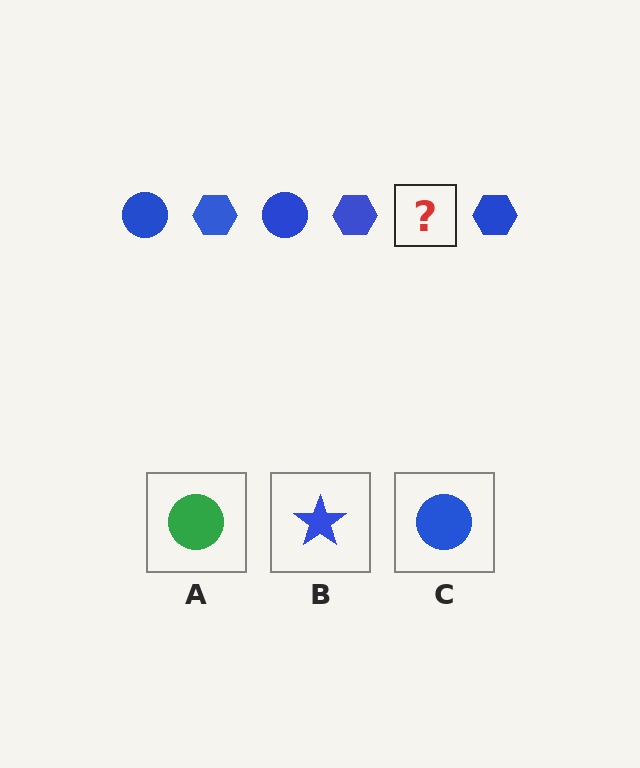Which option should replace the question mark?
Option C.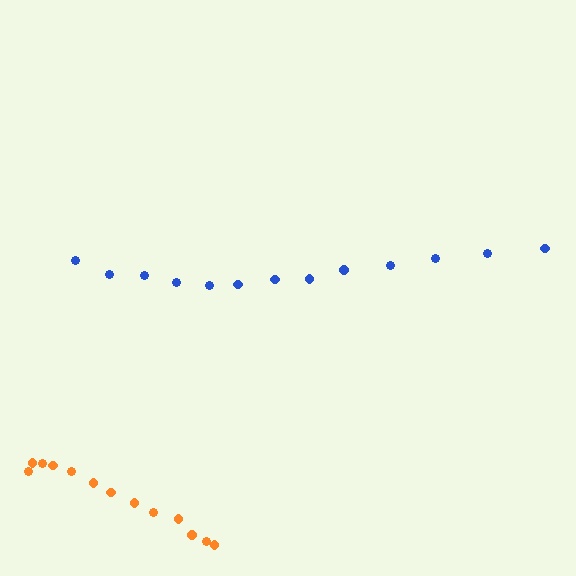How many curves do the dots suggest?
There are 2 distinct paths.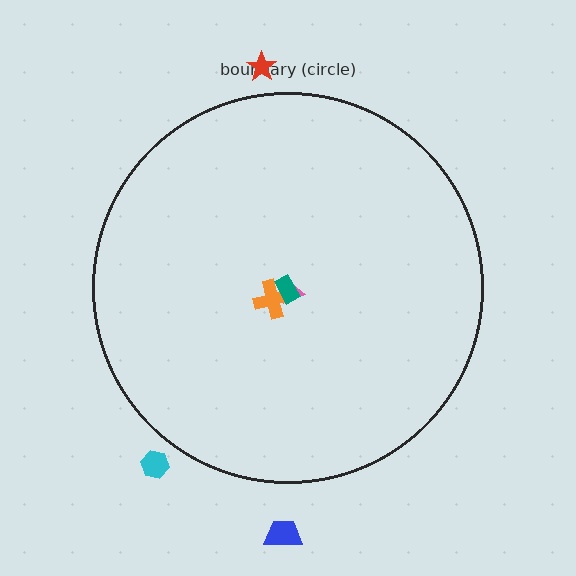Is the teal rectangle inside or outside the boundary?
Inside.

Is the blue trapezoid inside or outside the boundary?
Outside.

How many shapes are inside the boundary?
3 inside, 3 outside.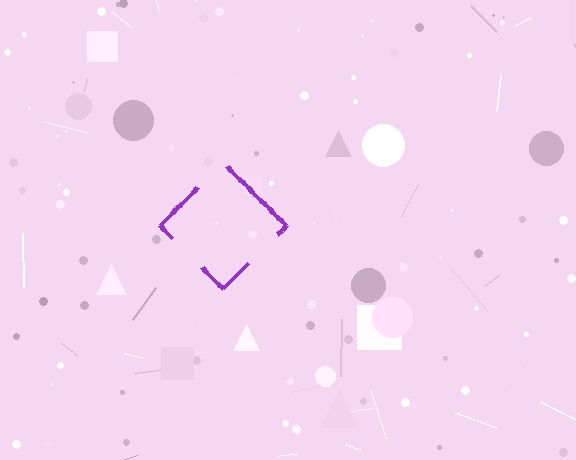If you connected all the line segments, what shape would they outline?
They would outline a diamond.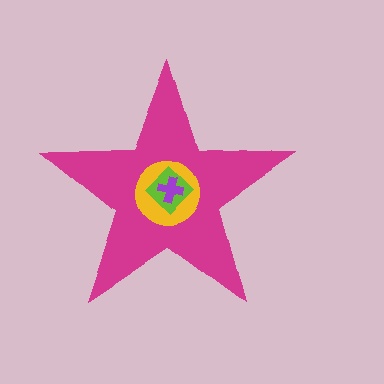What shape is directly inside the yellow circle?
The lime diamond.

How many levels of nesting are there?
4.